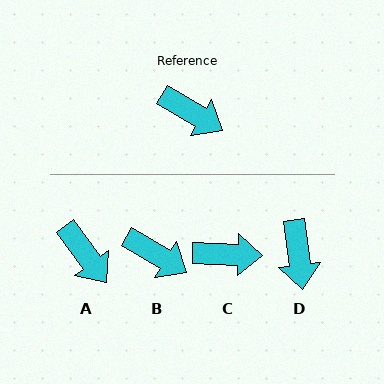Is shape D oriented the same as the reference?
No, it is off by about 52 degrees.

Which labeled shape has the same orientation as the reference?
B.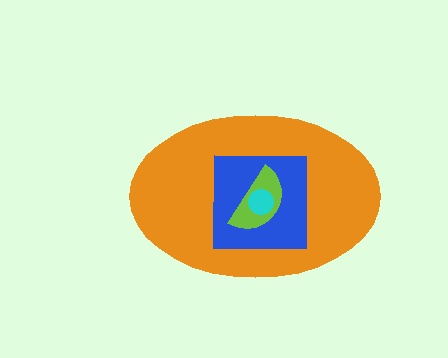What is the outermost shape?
The orange ellipse.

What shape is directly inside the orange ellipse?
The blue square.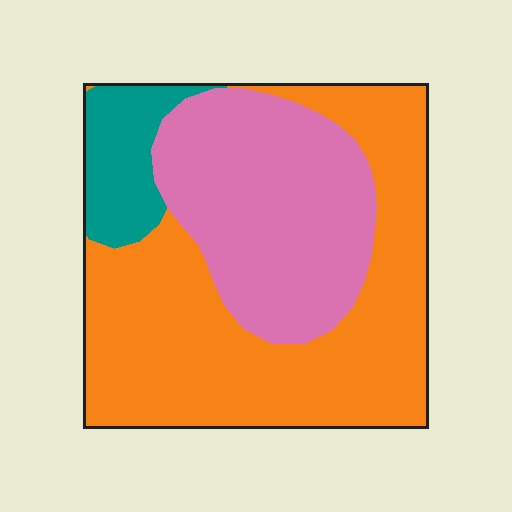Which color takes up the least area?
Teal, at roughly 10%.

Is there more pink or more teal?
Pink.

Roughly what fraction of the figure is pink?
Pink covers 35% of the figure.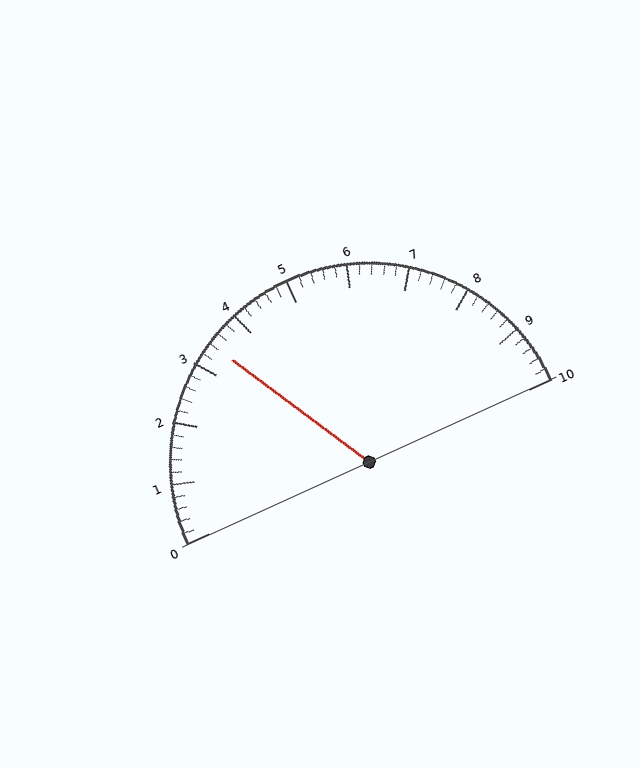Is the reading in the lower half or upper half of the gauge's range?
The reading is in the lower half of the range (0 to 10).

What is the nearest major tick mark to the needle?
The nearest major tick mark is 3.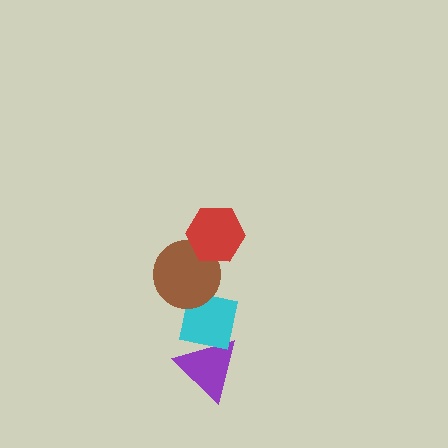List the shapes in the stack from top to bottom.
From top to bottom: the red hexagon, the brown circle, the cyan square, the purple triangle.